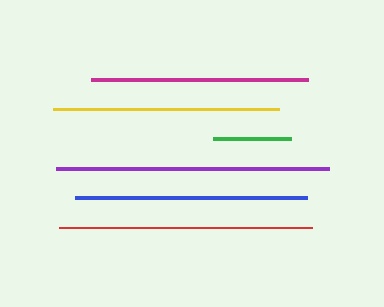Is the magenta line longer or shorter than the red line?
The red line is longer than the magenta line.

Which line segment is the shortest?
The green line is the shortest at approximately 78 pixels.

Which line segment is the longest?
The purple line is the longest at approximately 273 pixels.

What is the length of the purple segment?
The purple segment is approximately 273 pixels long.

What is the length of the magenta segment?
The magenta segment is approximately 217 pixels long.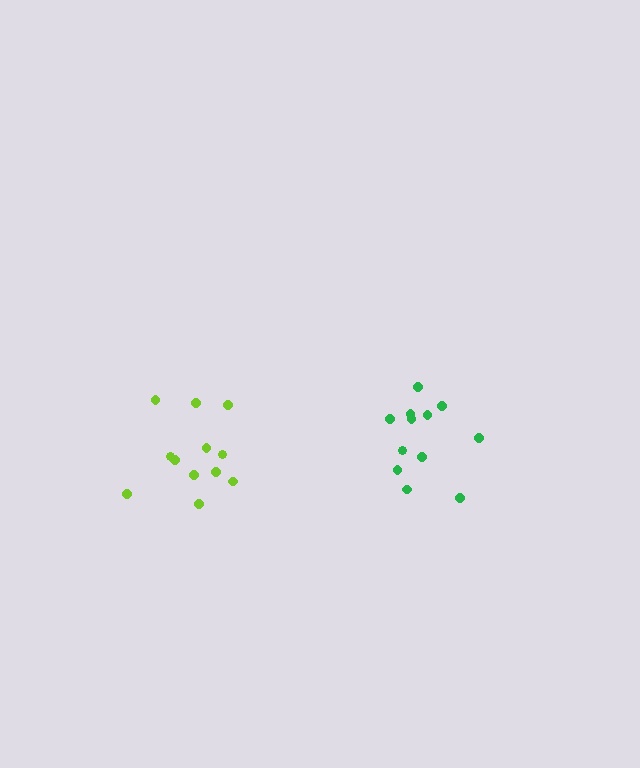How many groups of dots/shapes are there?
There are 2 groups.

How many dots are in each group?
Group 1: 12 dots, Group 2: 12 dots (24 total).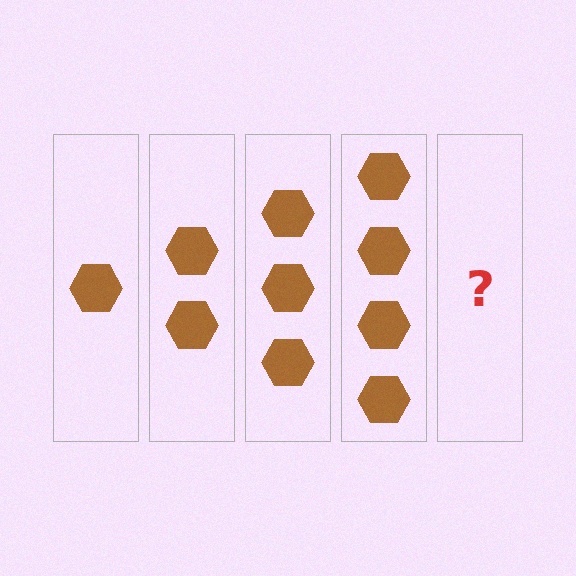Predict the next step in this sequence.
The next step is 5 hexagons.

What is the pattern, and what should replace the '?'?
The pattern is that each step adds one more hexagon. The '?' should be 5 hexagons.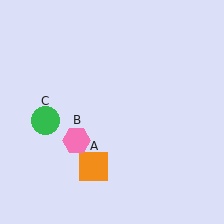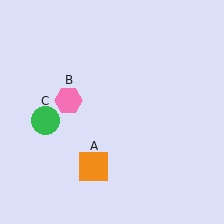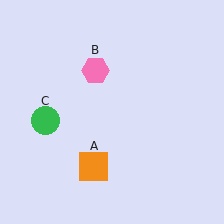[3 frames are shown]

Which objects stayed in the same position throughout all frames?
Orange square (object A) and green circle (object C) remained stationary.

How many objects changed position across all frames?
1 object changed position: pink hexagon (object B).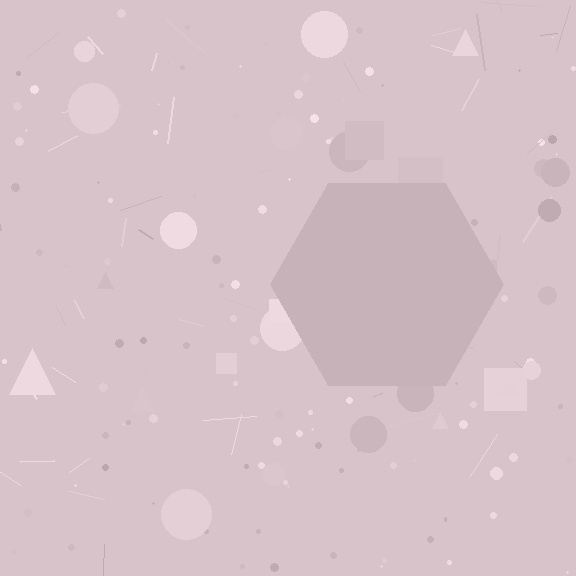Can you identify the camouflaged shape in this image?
The camouflaged shape is a hexagon.